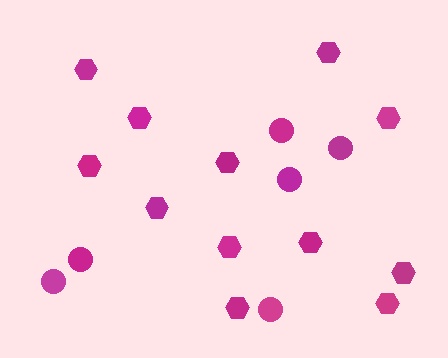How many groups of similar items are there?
There are 2 groups: one group of hexagons (12) and one group of circles (6).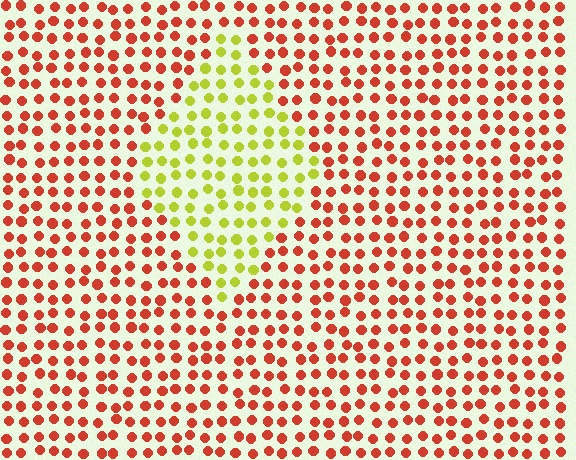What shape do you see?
I see a diamond.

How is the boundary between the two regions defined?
The boundary is defined purely by a slight shift in hue (about 66 degrees). Spacing, size, and orientation are identical on both sides.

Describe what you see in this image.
The image is filled with small red elements in a uniform arrangement. A diamond-shaped region is visible where the elements are tinted to a slightly different hue, forming a subtle color boundary.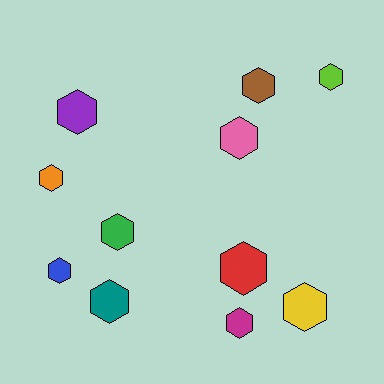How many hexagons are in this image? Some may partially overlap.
There are 11 hexagons.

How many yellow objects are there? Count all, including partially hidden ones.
There is 1 yellow object.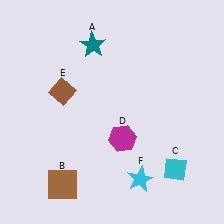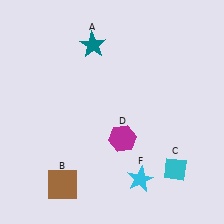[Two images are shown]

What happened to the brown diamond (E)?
The brown diamond (E) was removed in Image 2. It was in the top-left area of Image 1.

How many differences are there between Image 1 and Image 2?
There is 1 difference between the two images.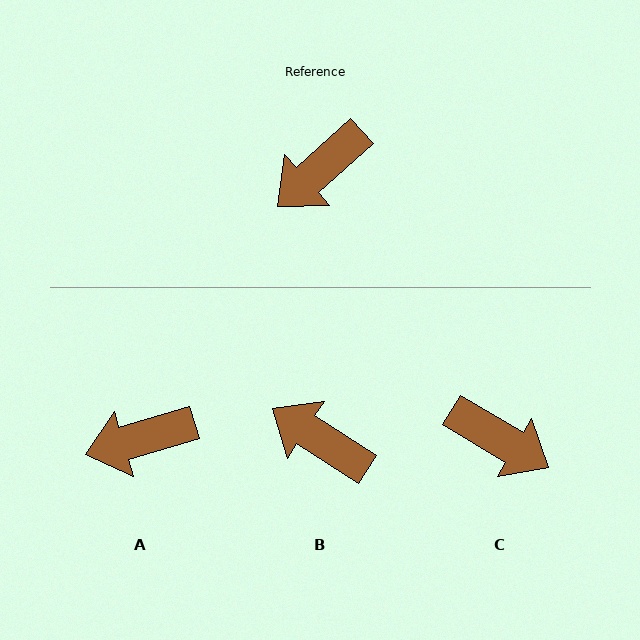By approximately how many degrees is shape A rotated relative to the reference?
Approximately 25 degrees clockwise.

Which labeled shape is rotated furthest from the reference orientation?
C, about 107 degrees away.